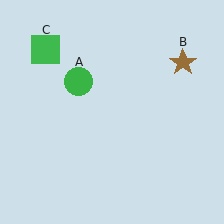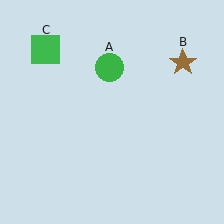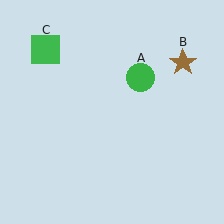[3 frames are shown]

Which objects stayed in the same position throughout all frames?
Brown star (object B) and green square (object C) remained stationary.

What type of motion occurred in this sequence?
The green circle (object A) rotated clockwise around the center of the scene.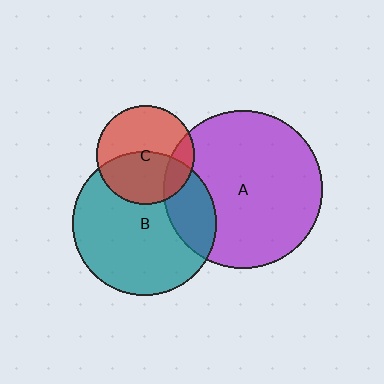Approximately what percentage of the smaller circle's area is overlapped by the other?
Approximately 20%.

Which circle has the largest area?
Circle A (purple).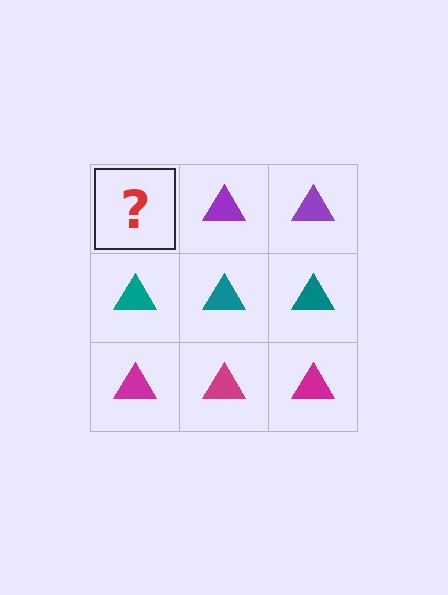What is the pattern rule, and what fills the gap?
The rule is that each row has a consistent color. The gap should be filled with a purple triangle.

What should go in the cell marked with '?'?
The missing cell should contain a purple triangle.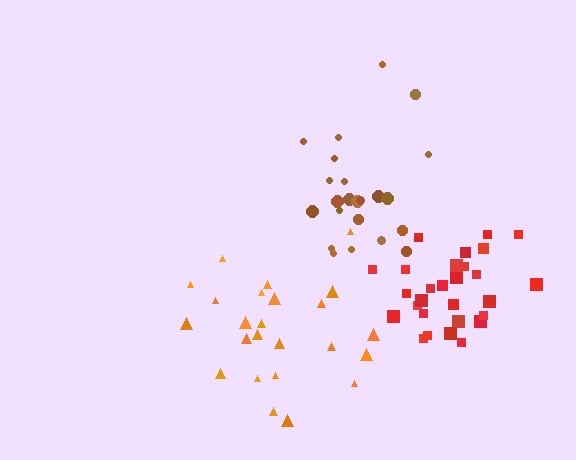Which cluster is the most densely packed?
Red.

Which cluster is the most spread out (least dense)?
Orange.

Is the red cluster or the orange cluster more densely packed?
Red.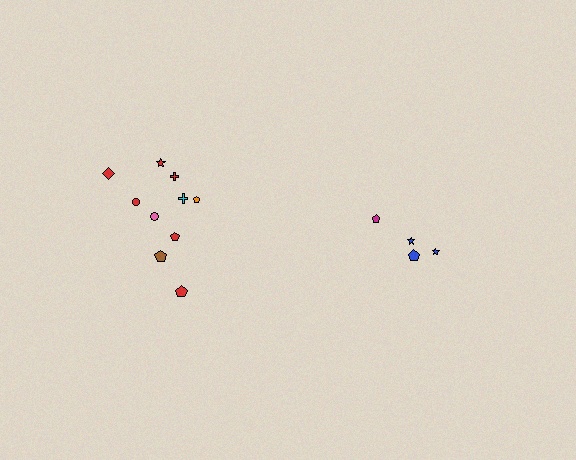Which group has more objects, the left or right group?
The left group.